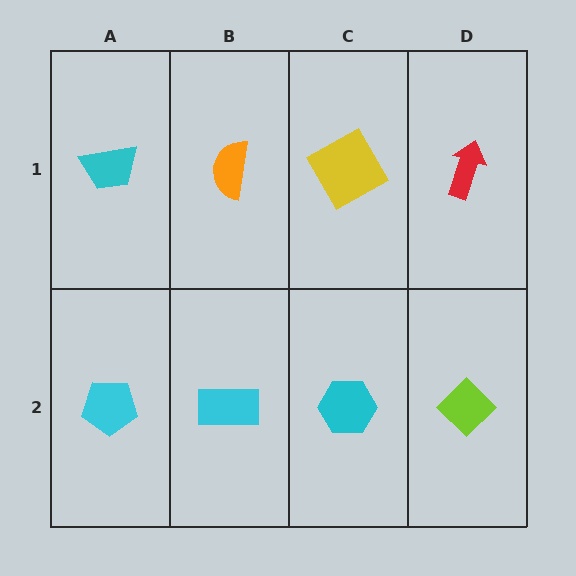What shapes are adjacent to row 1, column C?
A cyan hexagon (row 2, column C), an orange semicircle (row 1, column B), a red arrow (row 1, column D).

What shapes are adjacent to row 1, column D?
A lime diamond (row 2, column D), a yellow square (row 1, column C).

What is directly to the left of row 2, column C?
A cyan rectangle.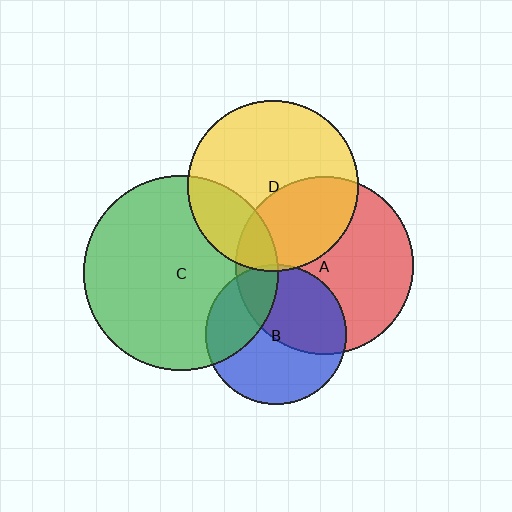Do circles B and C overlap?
Yes.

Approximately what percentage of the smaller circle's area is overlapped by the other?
Approximately 30%.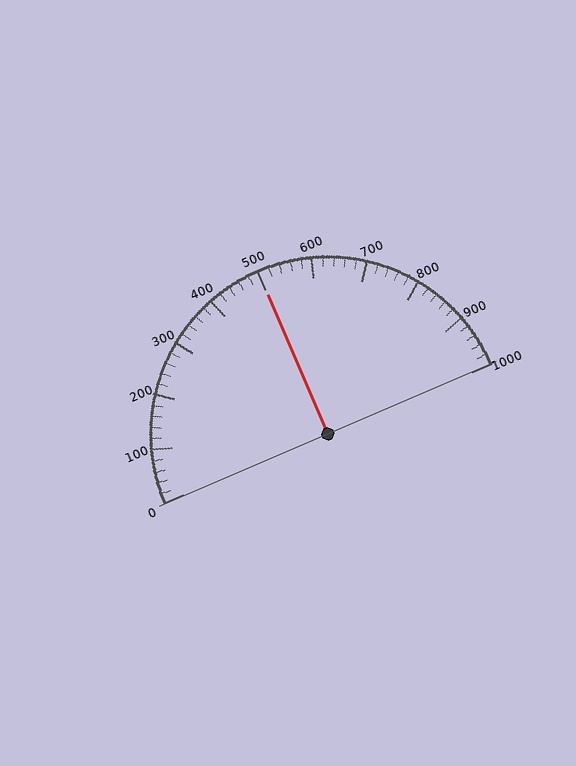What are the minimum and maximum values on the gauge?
The gauge ranges from 0 to 1000.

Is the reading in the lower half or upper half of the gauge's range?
The reading is in the upper half of the range (0 to 1000).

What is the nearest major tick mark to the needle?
The nearest major tick mark is 500.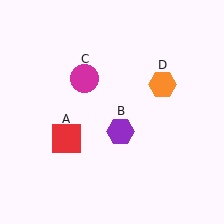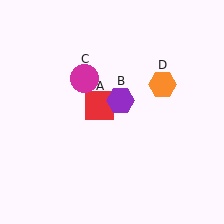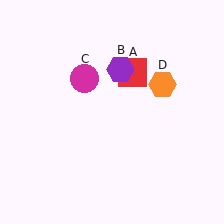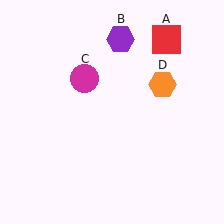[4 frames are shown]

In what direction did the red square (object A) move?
The red square (object A) moved up and to the right.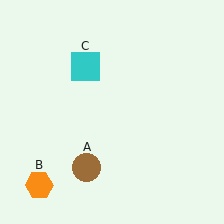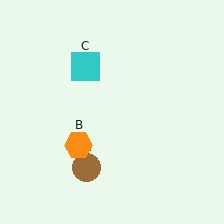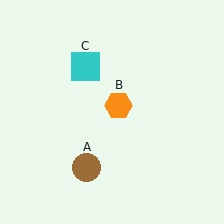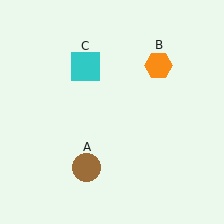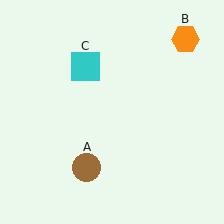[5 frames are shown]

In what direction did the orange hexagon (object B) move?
The orange hexagon (object B) moved up and to the right.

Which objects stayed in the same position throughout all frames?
Brown circle (object A) and cyan square (object C) remained stationary.